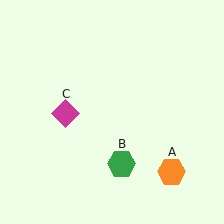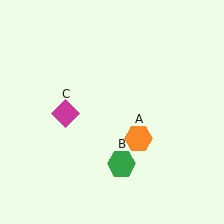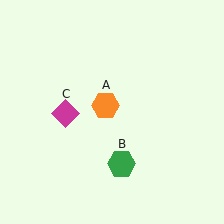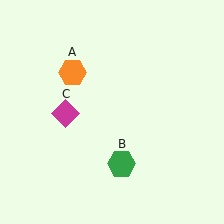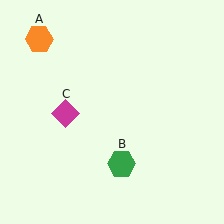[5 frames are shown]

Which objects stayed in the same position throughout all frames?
Green hexagon (object B) and magenta diamond (object C) remained stationary.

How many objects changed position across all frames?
1 object changed position: orange hexagon (object A).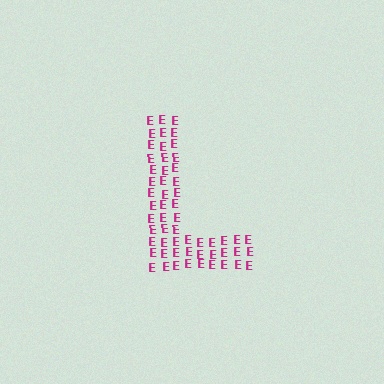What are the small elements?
The small elements are letter E's.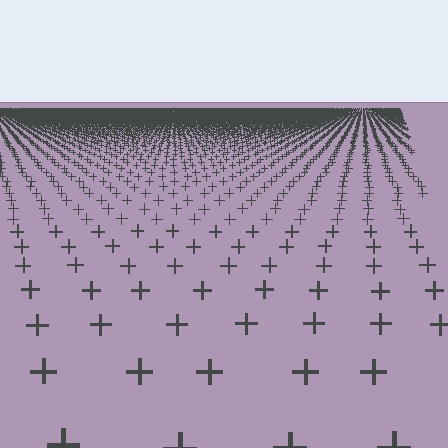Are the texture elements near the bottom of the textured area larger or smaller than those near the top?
Larger. Near the bottom, elements are closer to the viewer and appear at a bigger on-screen size.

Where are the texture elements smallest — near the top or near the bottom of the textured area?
Near the top.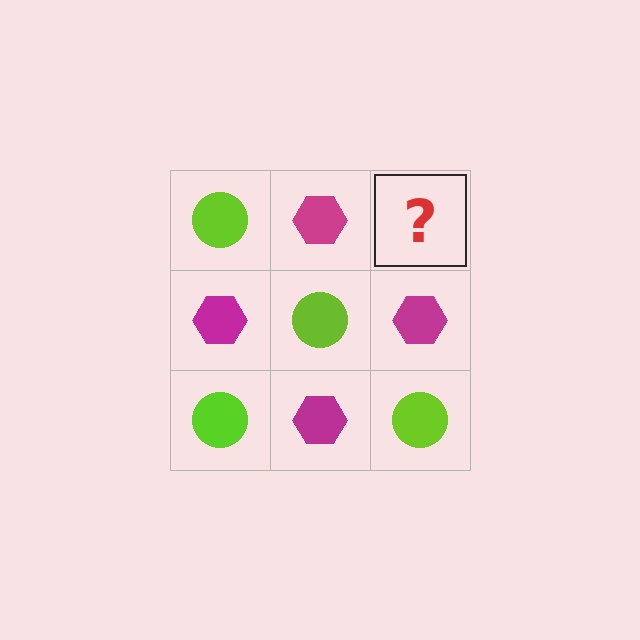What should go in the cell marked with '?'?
The missing cell should contain a lime circle.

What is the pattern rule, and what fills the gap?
The rule is that it alternates lime circle and magenta hexagon in a checkerboard pattern. The gap should be filled with a lime circle.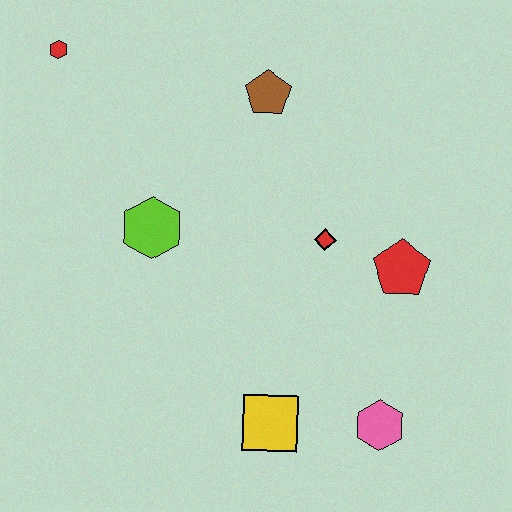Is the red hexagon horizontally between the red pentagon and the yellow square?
No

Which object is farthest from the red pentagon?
The red hexagon is farthest from the red pentagon.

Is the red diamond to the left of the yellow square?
No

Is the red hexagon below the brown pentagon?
No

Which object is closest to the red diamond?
The red pentagon is closest to the red diamond.